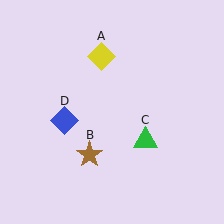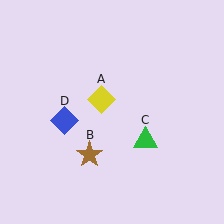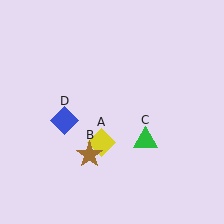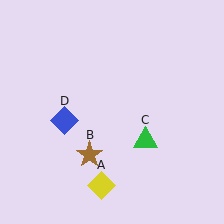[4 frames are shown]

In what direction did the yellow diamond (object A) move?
The yellow diamond (object A) moved down.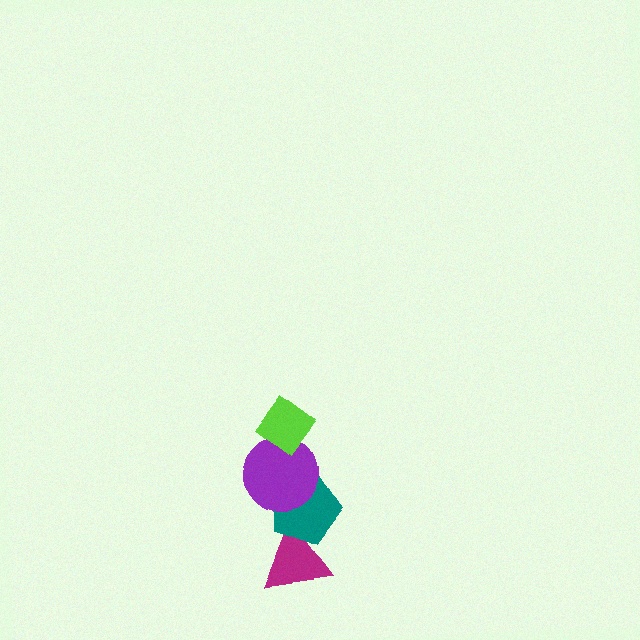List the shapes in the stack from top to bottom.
From top to bottom: the lime diamond, the purple circle, the teal pentagon, the magenta triangle.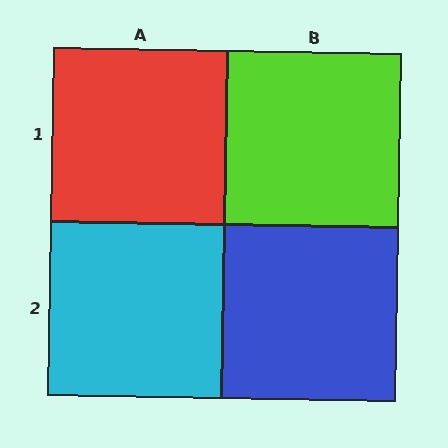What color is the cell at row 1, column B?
Lime.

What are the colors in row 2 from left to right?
Cyan, blue.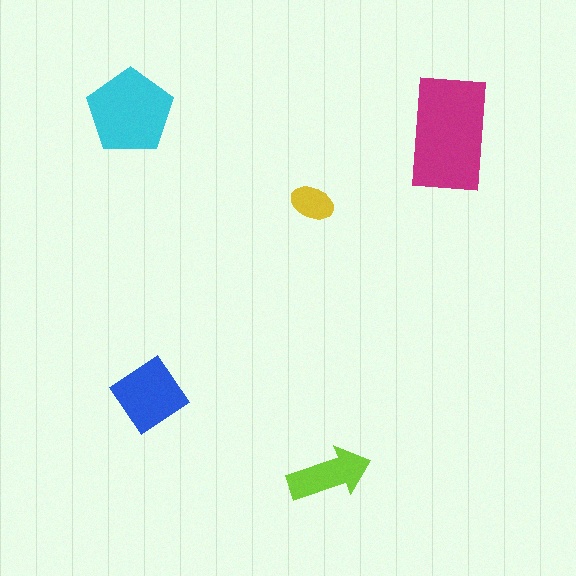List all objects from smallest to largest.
The yellow ellipse, the lime arrow, the blue diamond, the cyan pentagon, the magenta rectangle.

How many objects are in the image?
There are 5 objects in the image.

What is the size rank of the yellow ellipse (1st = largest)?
5th.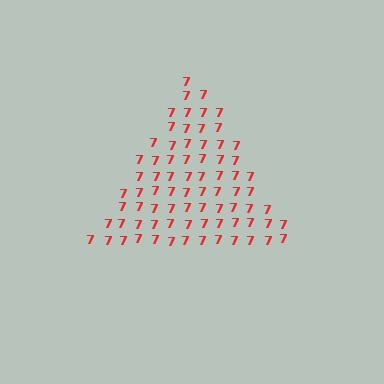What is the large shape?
The large shape is a triangle.